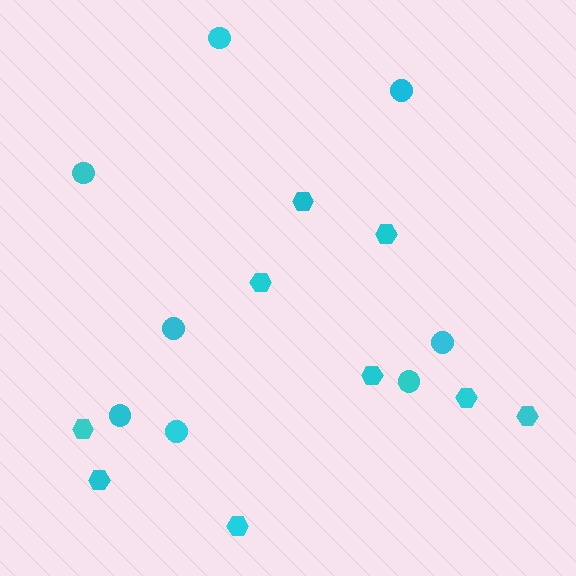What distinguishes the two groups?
There are 2 groups: one group of hexagons (9) and one group of circles (8).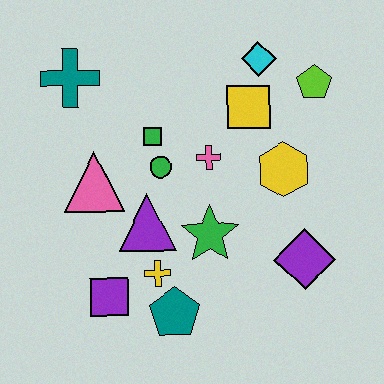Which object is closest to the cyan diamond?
The yellow square is closest to the cyan diamond.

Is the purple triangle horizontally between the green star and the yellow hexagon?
No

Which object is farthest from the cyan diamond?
The purple square is farthest from the cyan diamond.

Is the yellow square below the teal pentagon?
No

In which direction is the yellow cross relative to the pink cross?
The yellow cross is below the pink cross.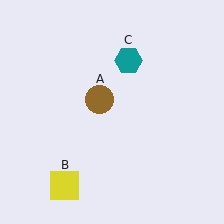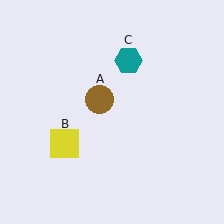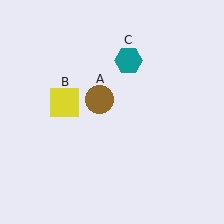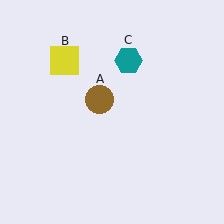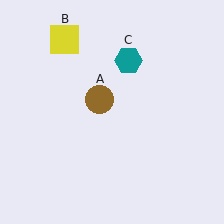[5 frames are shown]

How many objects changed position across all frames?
1 object changed position: yellow square (object B).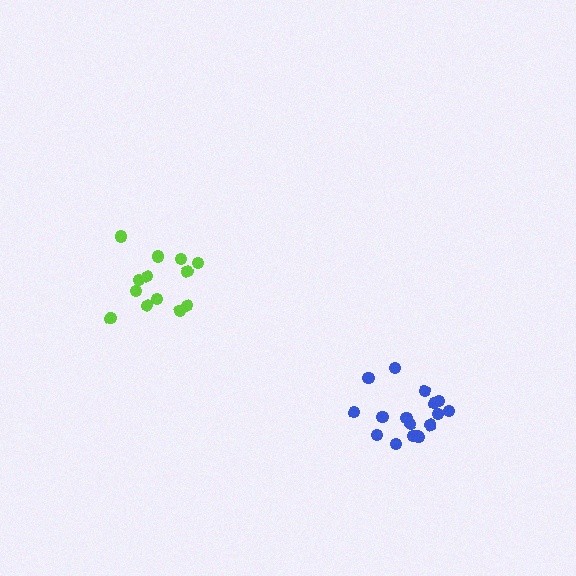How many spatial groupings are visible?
There are 2 spatial groupings.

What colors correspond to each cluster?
The clusters are colored: blue, lime.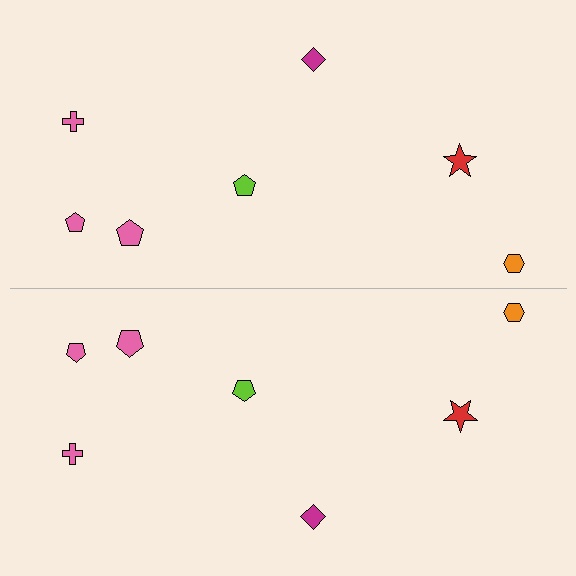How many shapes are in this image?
There are 14 shapes in this image.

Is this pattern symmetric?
Yes, this pattern has bilateral (reflection) symmetry.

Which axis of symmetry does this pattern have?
The pattern has a horizontal axis of symmetry running through the center of the image.